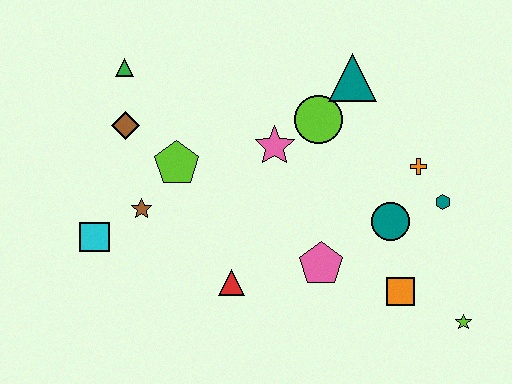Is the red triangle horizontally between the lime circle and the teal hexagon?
No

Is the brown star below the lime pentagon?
Yes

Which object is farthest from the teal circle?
The green triangle is farthest from the teal circle.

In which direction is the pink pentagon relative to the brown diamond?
The pink pentagon is to the right of the brown diamond.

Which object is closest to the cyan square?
The brown star is closest to the cyan square.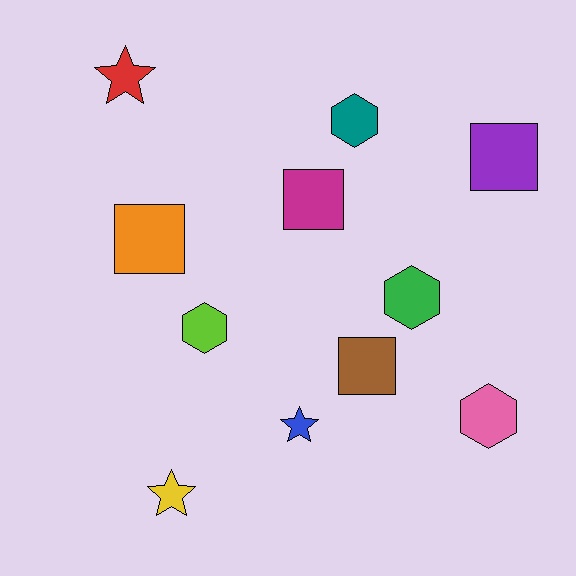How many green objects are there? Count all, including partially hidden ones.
There is 1 green object.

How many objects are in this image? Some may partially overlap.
There are 11 objects.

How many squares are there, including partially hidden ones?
There are 4 squares.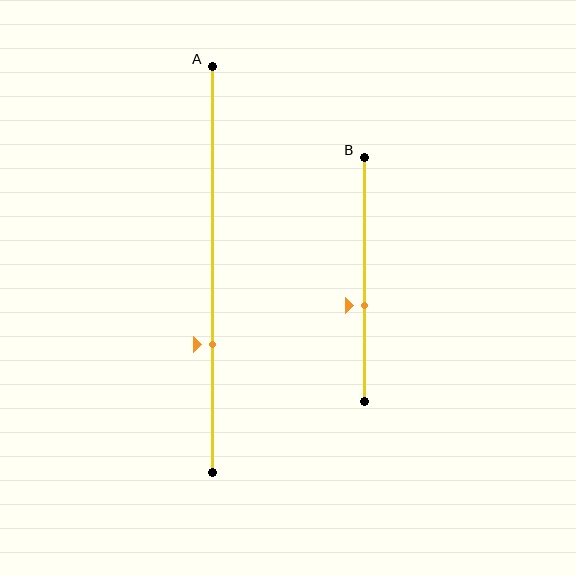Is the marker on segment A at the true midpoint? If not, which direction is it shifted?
No, the marker on segment A is shifted downward by about 18% of the segment length.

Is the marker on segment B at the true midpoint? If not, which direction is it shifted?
No, the marker on segment B is shifted downward by about 11% of the segment length.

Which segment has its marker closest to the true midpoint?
Segment B has its marker closest to the true midpoint.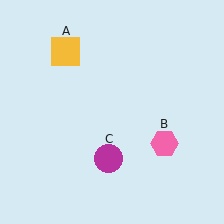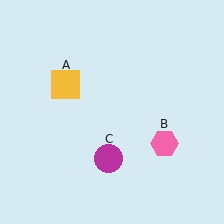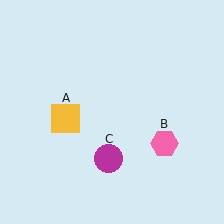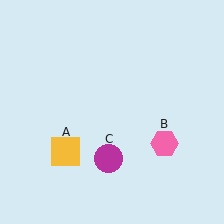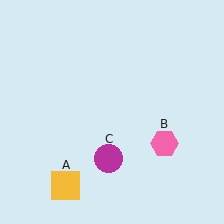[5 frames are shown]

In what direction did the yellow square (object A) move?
The yellow square (object A) moved down.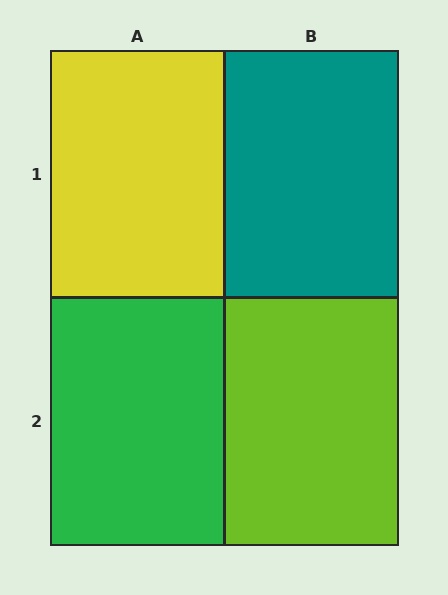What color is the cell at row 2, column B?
Lime.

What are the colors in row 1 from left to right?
Yellow, teal.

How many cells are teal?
1 cell is teal.